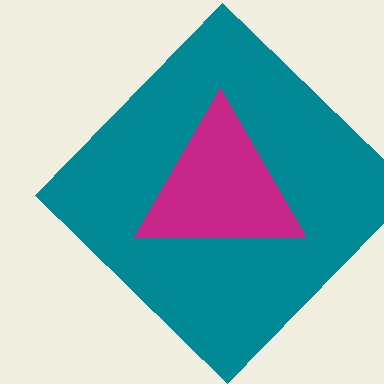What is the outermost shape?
The teal diamond.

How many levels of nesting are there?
2.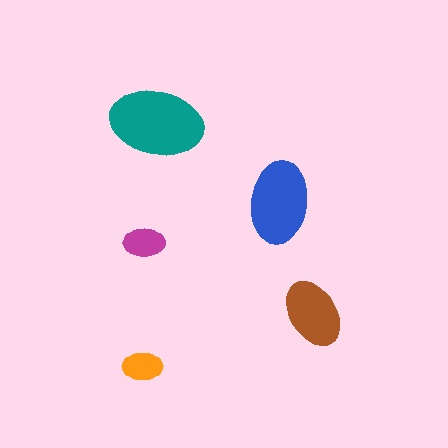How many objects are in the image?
There are 5 objects in the image.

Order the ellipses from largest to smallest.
the teal one, the blue one, the brown one, the magenta one, the orange one.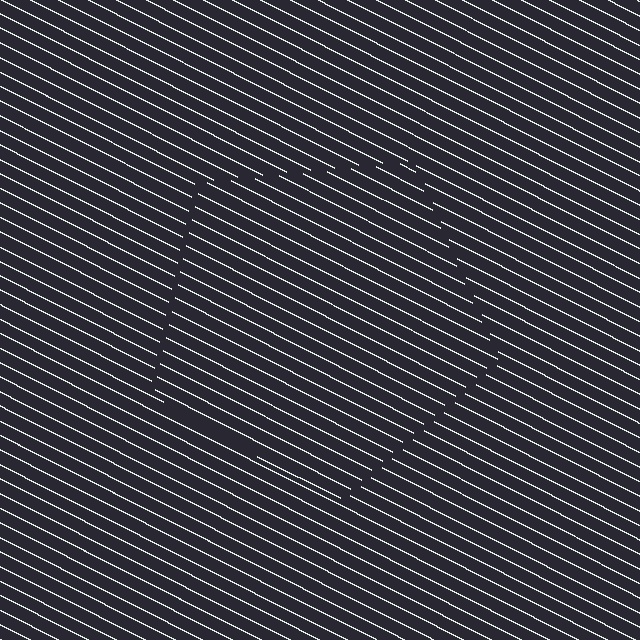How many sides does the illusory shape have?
5 sides — the line-ends trace a pentagon.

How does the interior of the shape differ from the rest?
The interior of the shape contains the same grating, shifted by half a period — the contour is defined by the phase discontinuity where line-ends from the inner and outer gratings abut.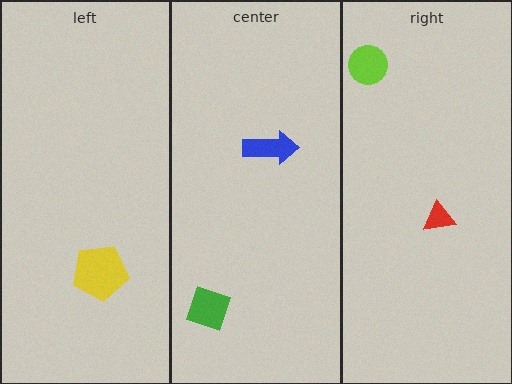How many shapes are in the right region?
2.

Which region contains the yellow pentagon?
The left region.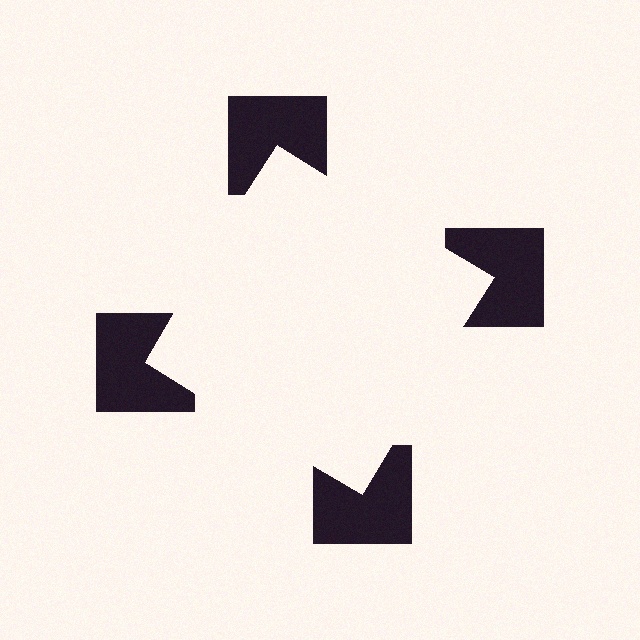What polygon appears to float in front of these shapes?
An illusory square — its edges are inferred from the aligned wedge cuts in the notched squares, not physically drawn.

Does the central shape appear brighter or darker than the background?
It typically appears slightly brighter than the background, even though no actual brightness change is drawn.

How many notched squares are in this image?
There are 4 — one at each vertex of the illusory square.